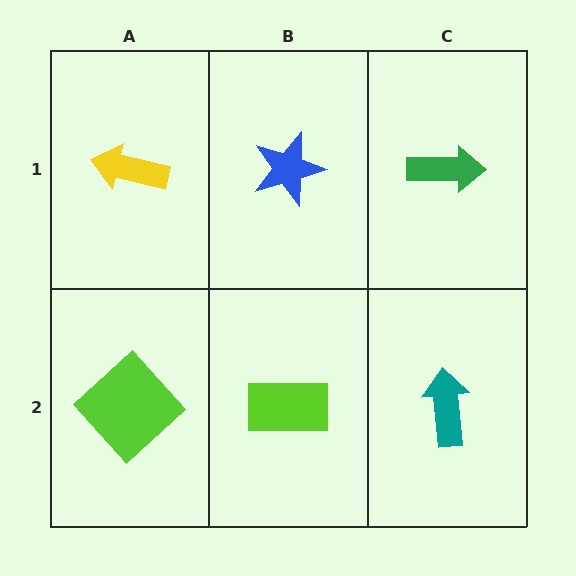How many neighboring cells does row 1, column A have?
2.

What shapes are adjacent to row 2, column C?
A green arrow (row 1, column C), a lime rectangle (row 2, column B).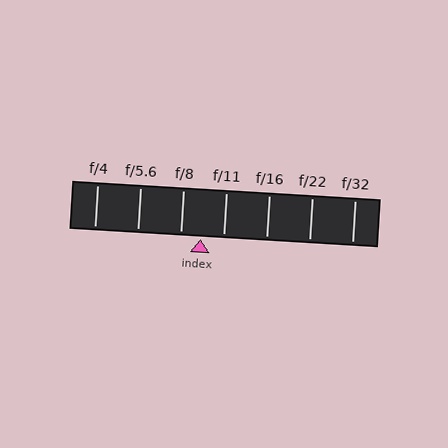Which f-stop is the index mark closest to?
The index mark is closest to f/8.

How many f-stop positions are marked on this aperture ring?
There are 7 f-stop positions marked.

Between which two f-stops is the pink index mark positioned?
The index mark is between f/8 and f/11.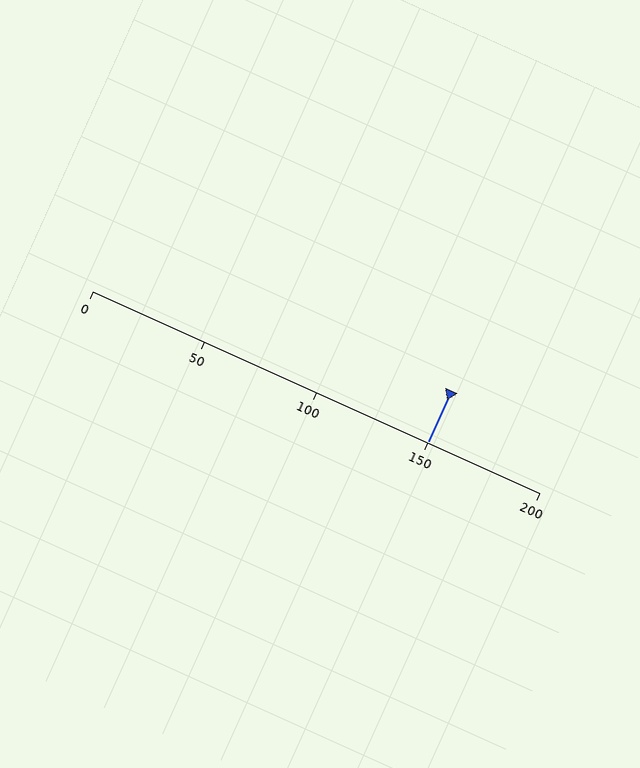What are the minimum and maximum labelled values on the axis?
The axis runs from 0 to 200.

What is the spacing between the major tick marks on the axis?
The major ticks are spaced 50 apart.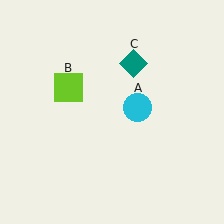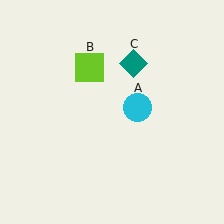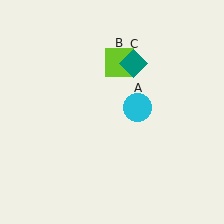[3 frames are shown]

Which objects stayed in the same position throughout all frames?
Cyan circle (object A) and teal diamond (object C) remained stationary.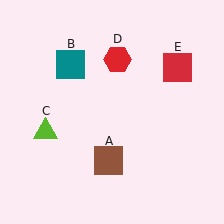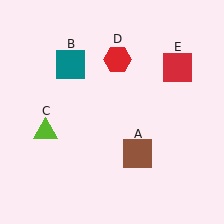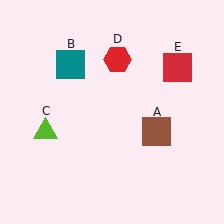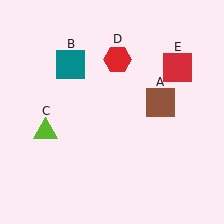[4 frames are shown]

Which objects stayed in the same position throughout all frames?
Teal square (object B) and lime triangle (object C) and red hexagon (object D) and red square (object E) remained stationary.